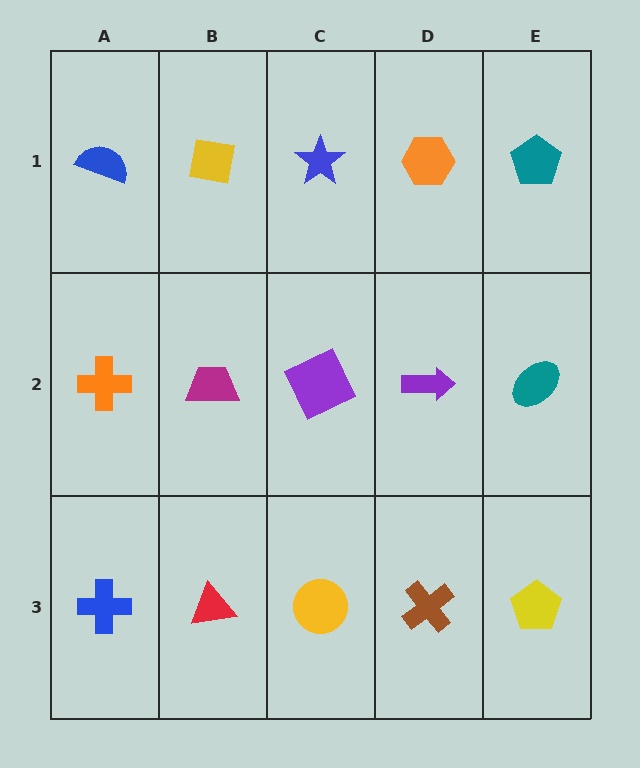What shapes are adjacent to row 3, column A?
An orange cross (row 2, column A), a red triangle (row 3, column B).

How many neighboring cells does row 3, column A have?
2.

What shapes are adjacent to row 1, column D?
A purple arrow (row 2, column D), a blue star (row 1, column C), a teal pentagon (row 1, column E).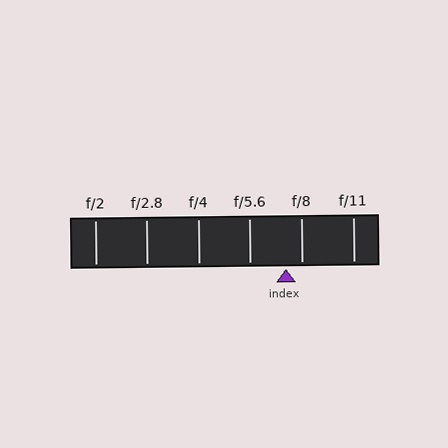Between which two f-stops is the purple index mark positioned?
The index mark is between f/5.6 and f/8.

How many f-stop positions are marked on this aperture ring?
There are 6 f-stop positions marked.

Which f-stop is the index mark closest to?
The index mark is closest to f/8.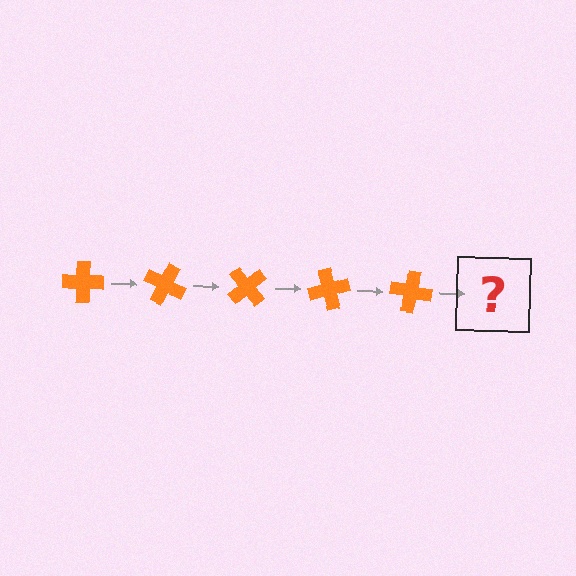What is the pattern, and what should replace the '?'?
The pattern is that the cross rotates 25 degrees each step. The '?' should be an orange cross rotated 125 degrees.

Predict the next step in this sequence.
The next step is an orange cross rotated 125 degrees.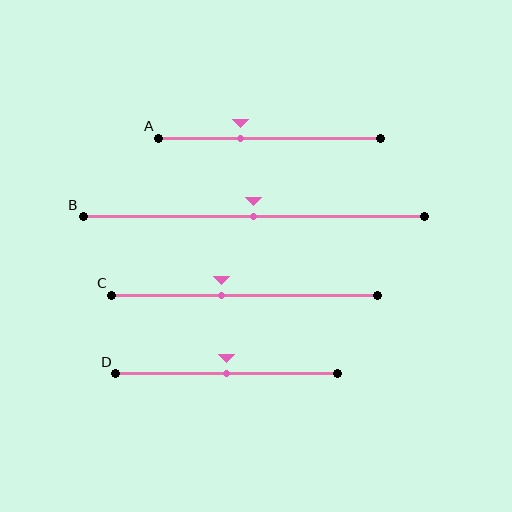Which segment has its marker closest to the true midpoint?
Segment B has its marker closest to the true midpoint.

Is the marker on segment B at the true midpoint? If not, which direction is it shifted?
Yes, the marker on segment B is at the true midpoint.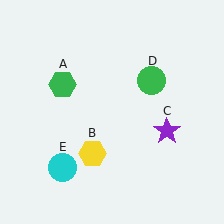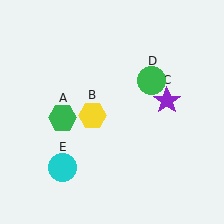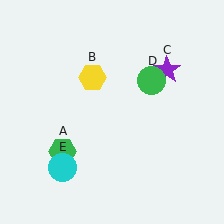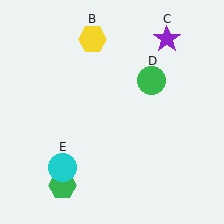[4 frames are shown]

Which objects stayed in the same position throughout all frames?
Green circle (object D) and cyan circle (object E) remained stationary.